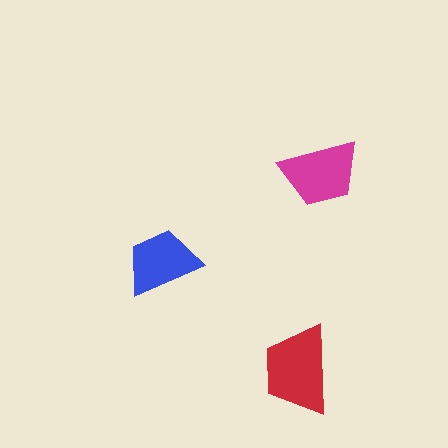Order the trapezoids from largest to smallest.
the red one, the magenta one, the blue one.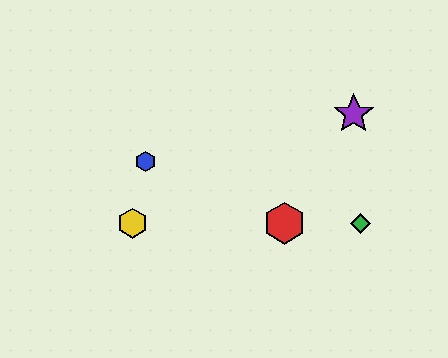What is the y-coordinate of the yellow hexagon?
The yellow hexagon is at y≈223.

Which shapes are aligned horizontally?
The red hexagon, the green diamond, the yellow hexagon are aligned horizontally.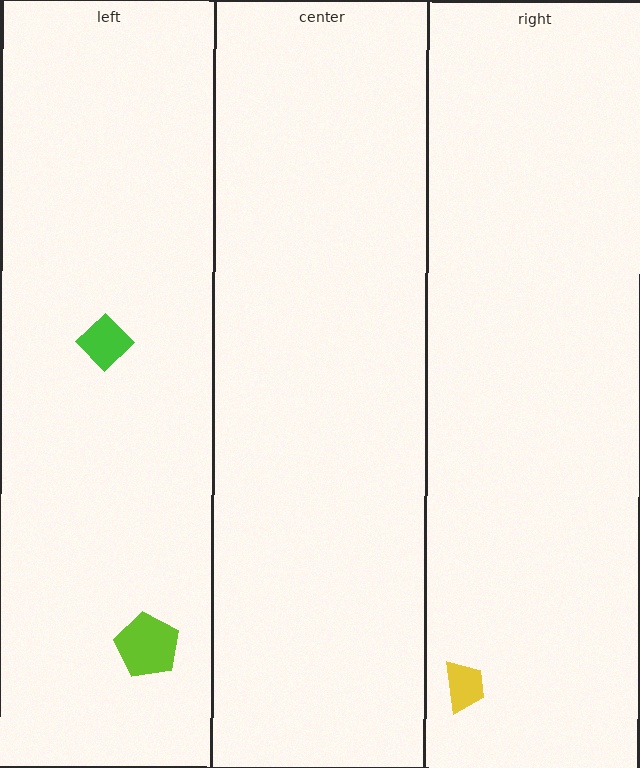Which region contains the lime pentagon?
The left region.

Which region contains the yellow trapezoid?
The right region.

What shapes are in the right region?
The yellow trapezoid.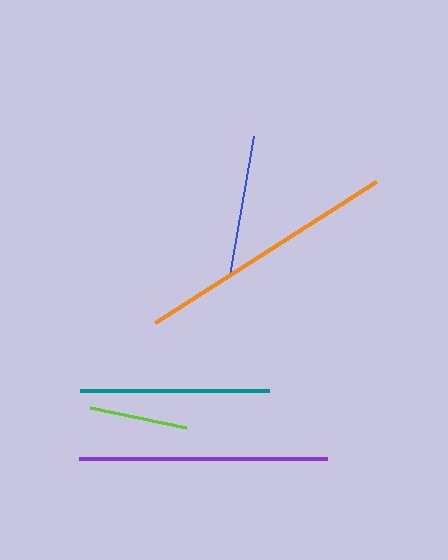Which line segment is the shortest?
The lime line is the shortest at approximately 98 pixels.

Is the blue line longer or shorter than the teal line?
The teal line is longer than the blue line.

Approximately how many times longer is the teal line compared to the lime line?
The teal line is approximately 1.9 times the length of the lime line.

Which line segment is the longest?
The orange line is the longest at approximately 263 pixels.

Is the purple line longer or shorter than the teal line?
The purple line is longer than the teal line.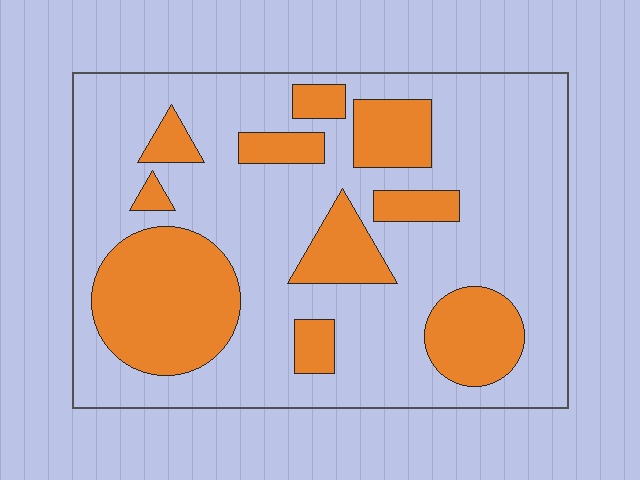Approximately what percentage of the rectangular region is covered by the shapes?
Approximately 30%.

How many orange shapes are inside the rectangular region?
10.